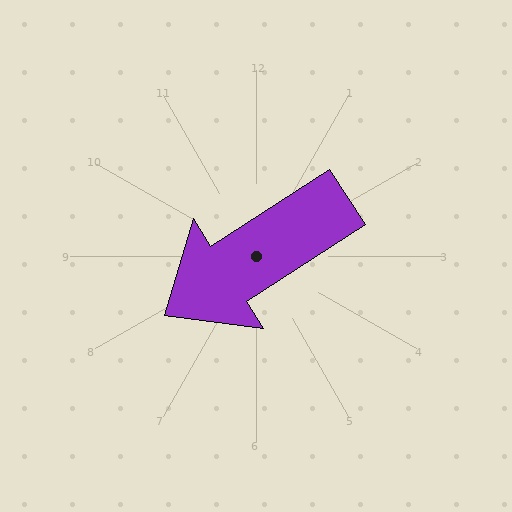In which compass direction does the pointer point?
Southwest.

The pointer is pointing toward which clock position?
Roughly 8 o'clock.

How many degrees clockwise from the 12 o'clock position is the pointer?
Approximately 237 degrees.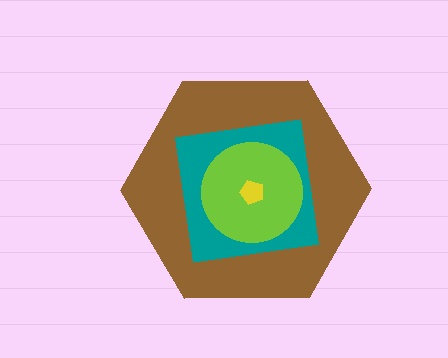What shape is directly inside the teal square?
The lime circle.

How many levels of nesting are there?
4.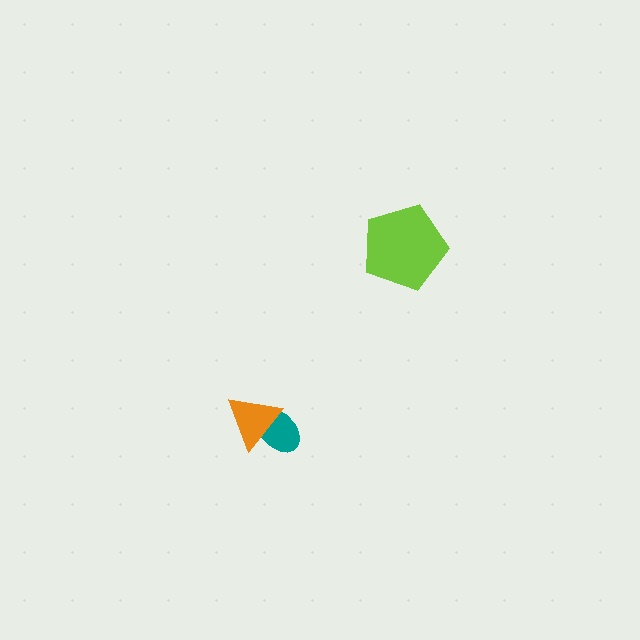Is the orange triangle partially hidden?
No, no other shape covers it.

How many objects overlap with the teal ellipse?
1 object overlaps with the teal ellipse.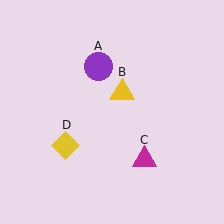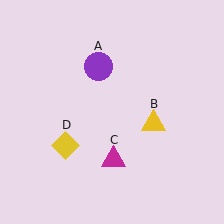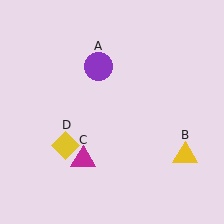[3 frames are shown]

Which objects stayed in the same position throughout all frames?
Purple circle (object A) and yellow diamond (object D) remained stationary.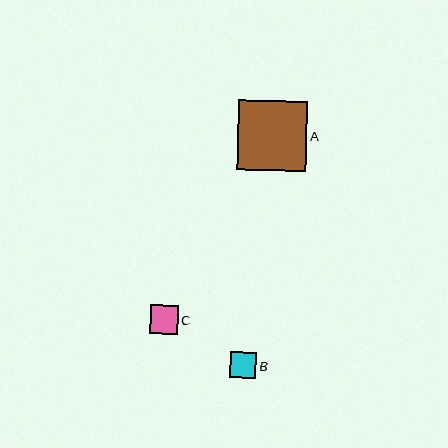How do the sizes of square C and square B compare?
Square C and square B are approximately the same size.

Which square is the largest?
Square A is the largest with a size of approximately 70 pixels.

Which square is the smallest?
Square B is the smallest with a size of approximately 27 pixels.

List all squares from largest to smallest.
From largest to smallest: A, C, B.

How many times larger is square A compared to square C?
Square A is approximately 2.5 times the size of square C.